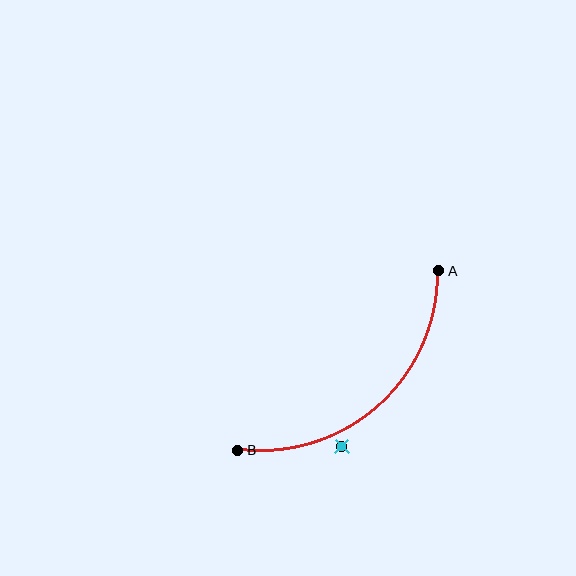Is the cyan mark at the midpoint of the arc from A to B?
No — the cyan mark does not lie on the arc at all. It sits slightly outside the curve.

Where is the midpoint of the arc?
The arc midpoint is the point on the curve farthest from the straight line joining A and B. It sits below and to the right of that line.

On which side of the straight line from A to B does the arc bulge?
The arc bulges below and to the right of the straight line connecting A and B.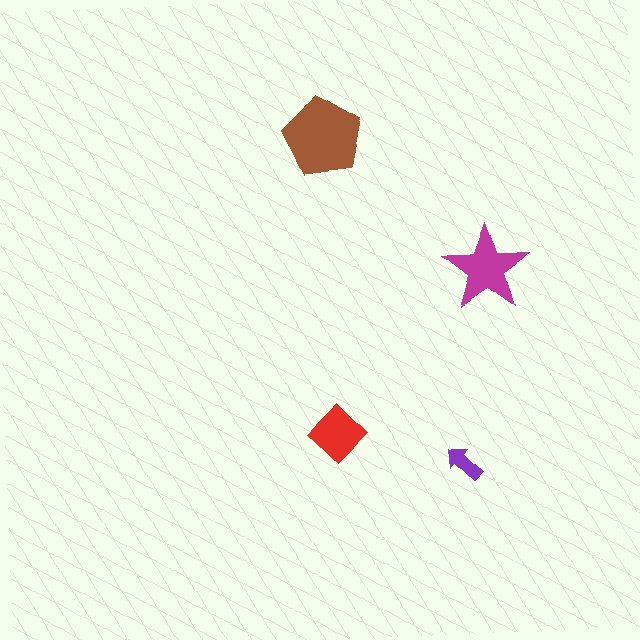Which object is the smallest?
The purple arrow.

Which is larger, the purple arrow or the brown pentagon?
The brown pentagon.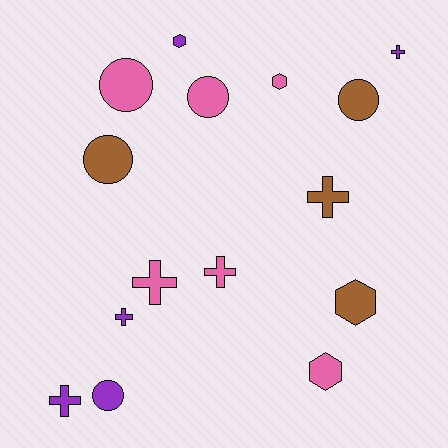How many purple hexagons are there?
There is 1 purple hexagon.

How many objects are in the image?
There are 15 objects.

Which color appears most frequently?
Pink, with 6 objects.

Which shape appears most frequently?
Cross, with 6 objects.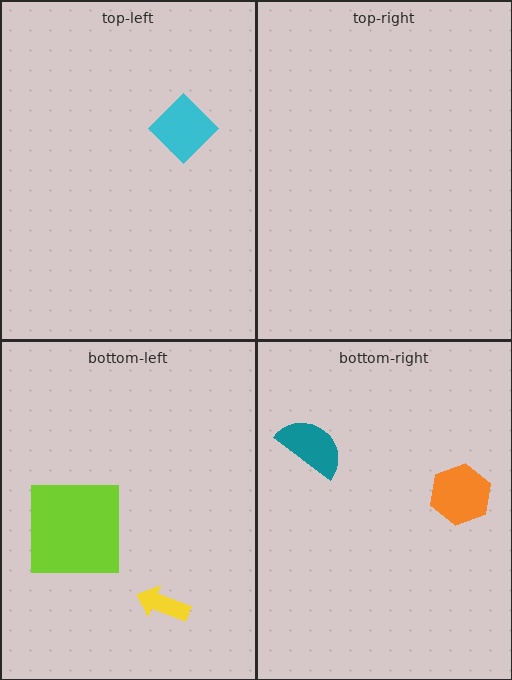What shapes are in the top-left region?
The cyan diamond.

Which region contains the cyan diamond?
The top-left region.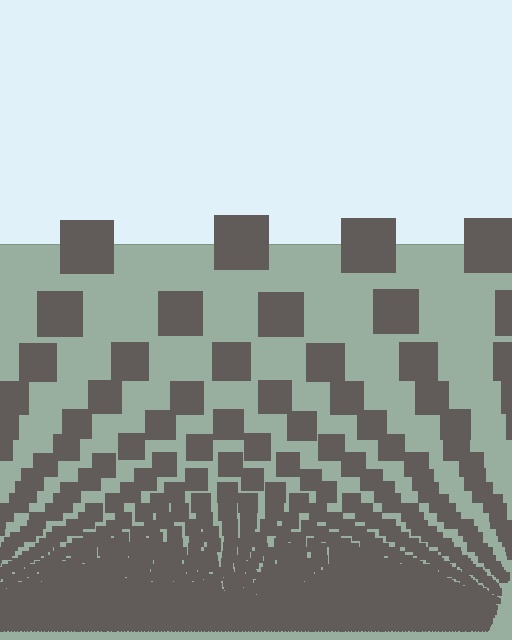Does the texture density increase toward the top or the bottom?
Density increases toward the bottom.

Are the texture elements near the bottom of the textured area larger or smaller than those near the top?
Smaller. The gradient is inverted — elements near the bottom are smaller and denser.